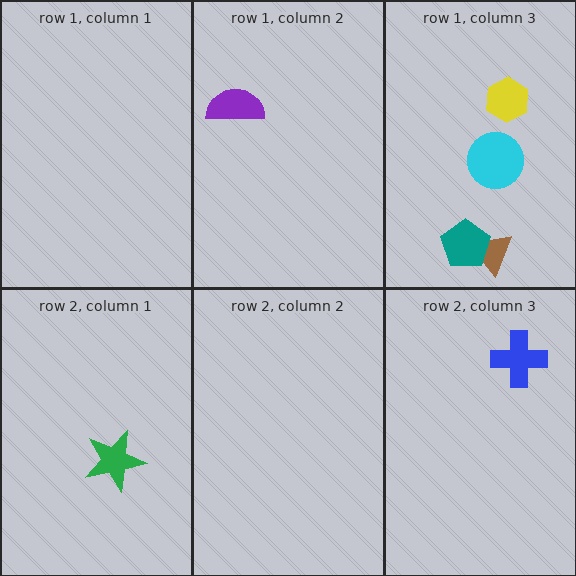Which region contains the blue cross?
The row 2, column 3 region.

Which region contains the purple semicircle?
The row 1, column 2 region.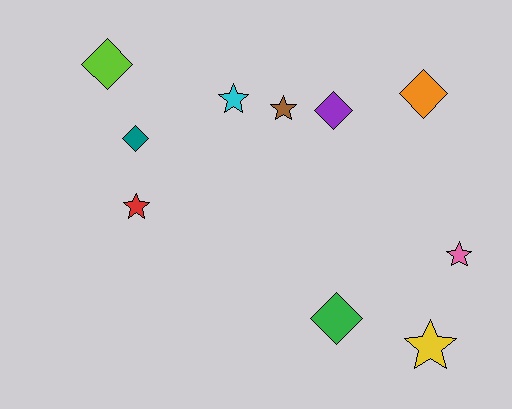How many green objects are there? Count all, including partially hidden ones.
There is 1 green object.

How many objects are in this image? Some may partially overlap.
There are 10 objects.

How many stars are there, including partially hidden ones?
There are 5 stars.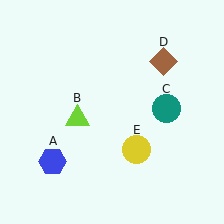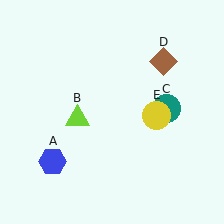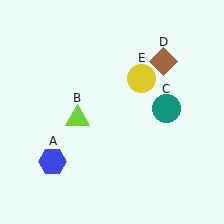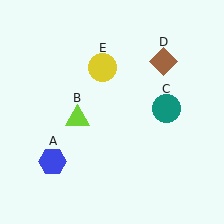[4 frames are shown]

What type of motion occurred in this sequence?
The yellow circle (object E) rotated counterclockwise around the center of the scene.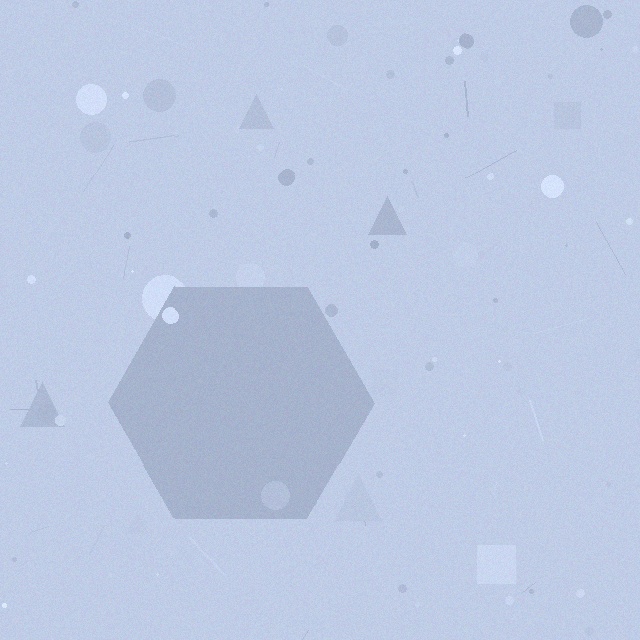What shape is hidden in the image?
A hexagon is hidden in the image.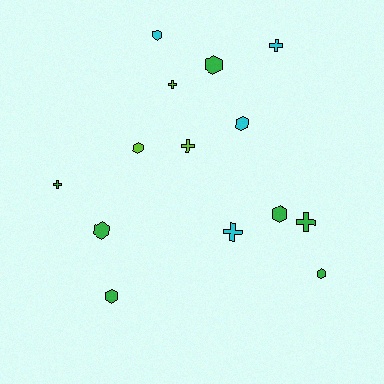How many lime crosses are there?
There are 2 lime crosses.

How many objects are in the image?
There are 14 objects.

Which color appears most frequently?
Green, with 7 objects.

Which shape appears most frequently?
Hexagon, with 8 objects.